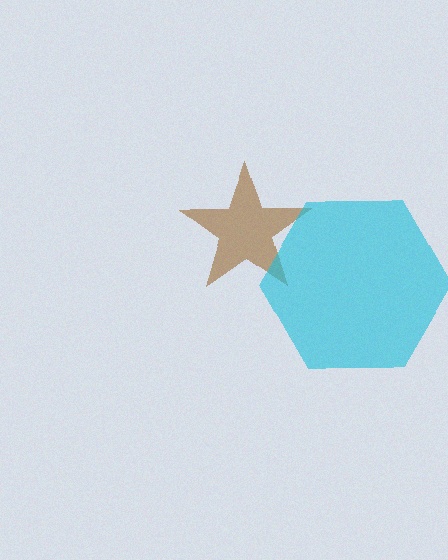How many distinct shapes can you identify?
There are 2 distinct shapes: a brown star, a cyan hexagon.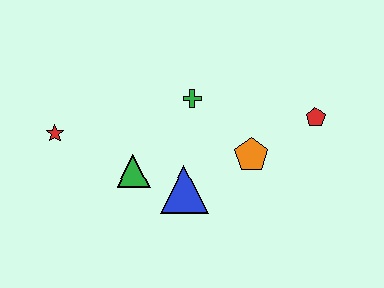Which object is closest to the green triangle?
The blue triangle is closest to the green triangle.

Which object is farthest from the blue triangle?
The red pentagon is farthest from the blue triangle.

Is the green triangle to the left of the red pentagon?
Yes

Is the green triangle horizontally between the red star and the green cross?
Yes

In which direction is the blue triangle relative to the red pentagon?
The blue triangle is to the left of the red pentagon.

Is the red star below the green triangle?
No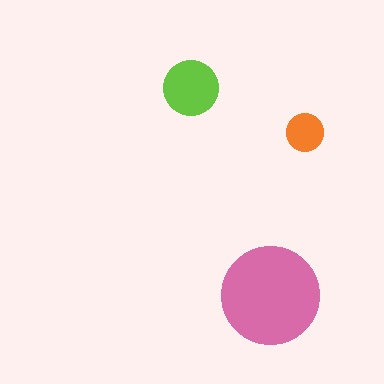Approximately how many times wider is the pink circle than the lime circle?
About 2 times wider.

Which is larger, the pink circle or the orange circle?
The pink one.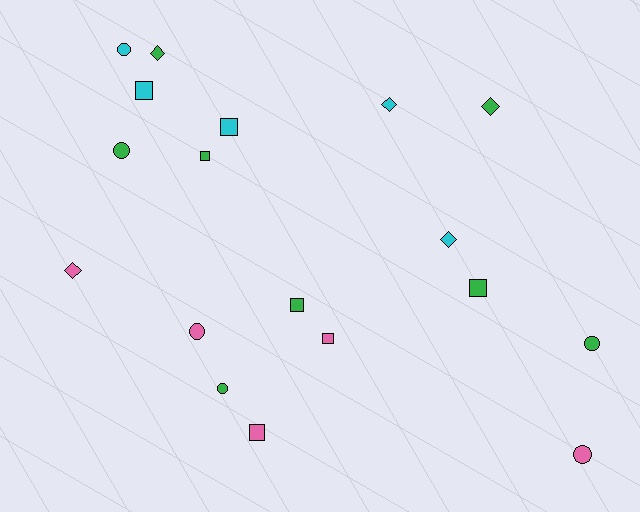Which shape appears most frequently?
Square, with 7 objects.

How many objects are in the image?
There are 18 objects.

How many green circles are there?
There are 3 green circles.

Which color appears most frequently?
Green, with 8 objects.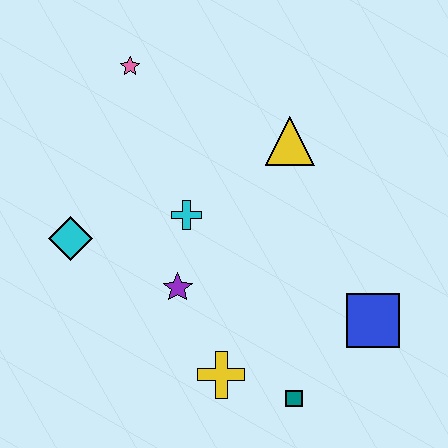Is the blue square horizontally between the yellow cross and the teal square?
No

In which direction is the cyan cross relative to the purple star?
The cyan cross is above the purple star.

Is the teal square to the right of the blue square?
No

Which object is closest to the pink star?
The cyan cross is closest to the pink star.